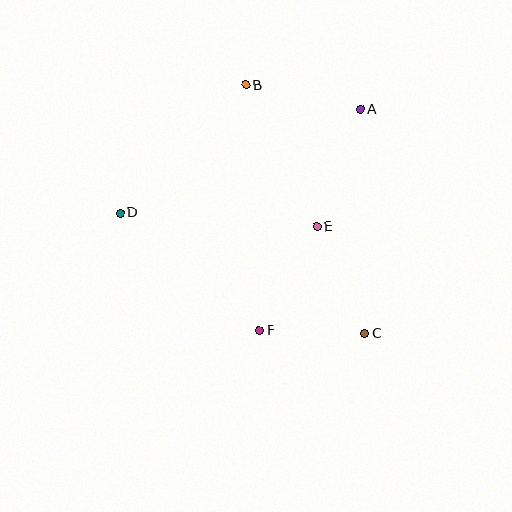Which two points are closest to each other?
Points C and F are closest to each other.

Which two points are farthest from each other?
Points B and C are farthest from each other.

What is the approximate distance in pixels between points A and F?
The distance between A and F is approximately 243 pixels.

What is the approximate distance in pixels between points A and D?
The distance between A and D is approximately 262 pixels.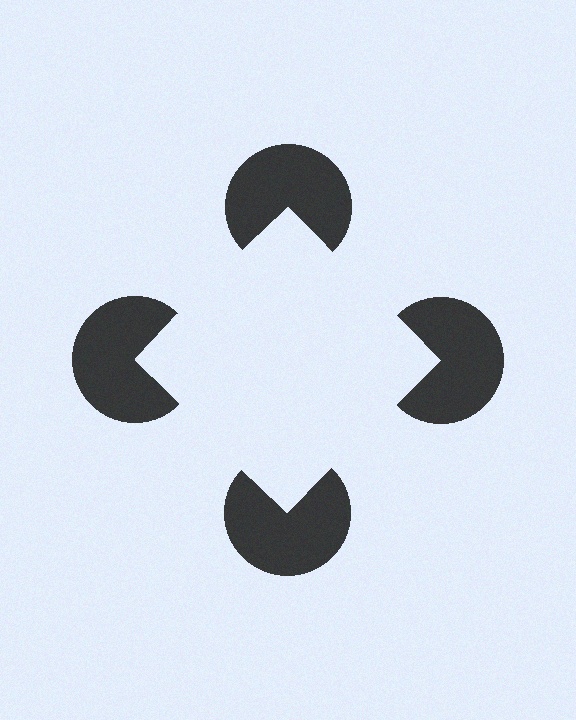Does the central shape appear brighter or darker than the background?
It typically appears slightly brighter than the background, even though no actual brightness change is drawn.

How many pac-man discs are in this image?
There are 4 — one at each vertex of the illusory square.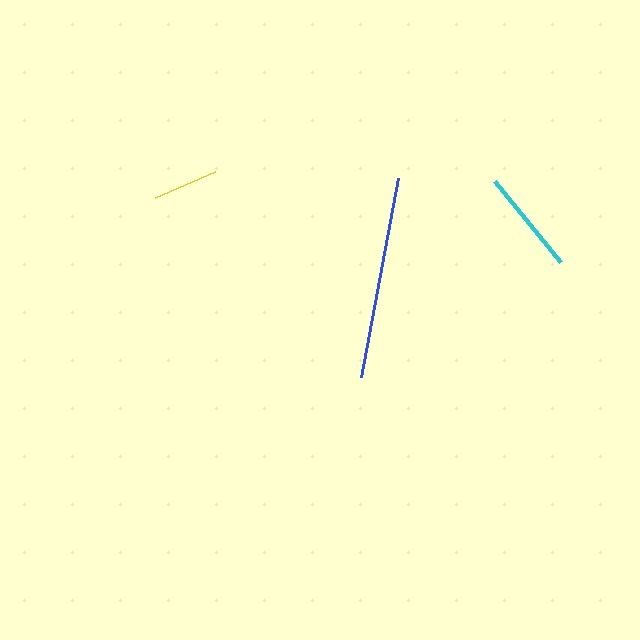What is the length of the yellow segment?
The yellow segment is approximately 65 pixels long.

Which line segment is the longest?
The blue line is the longest at approximately 202 pixels.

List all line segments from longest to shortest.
From longest to shortest: blue, cyan, yellow.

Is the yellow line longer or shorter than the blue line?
The blue line is longer than the yellow line.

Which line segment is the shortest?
The yellow line is the shortest at approximately 65 pixels.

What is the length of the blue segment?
The blue segment is approximately 202 pixels long.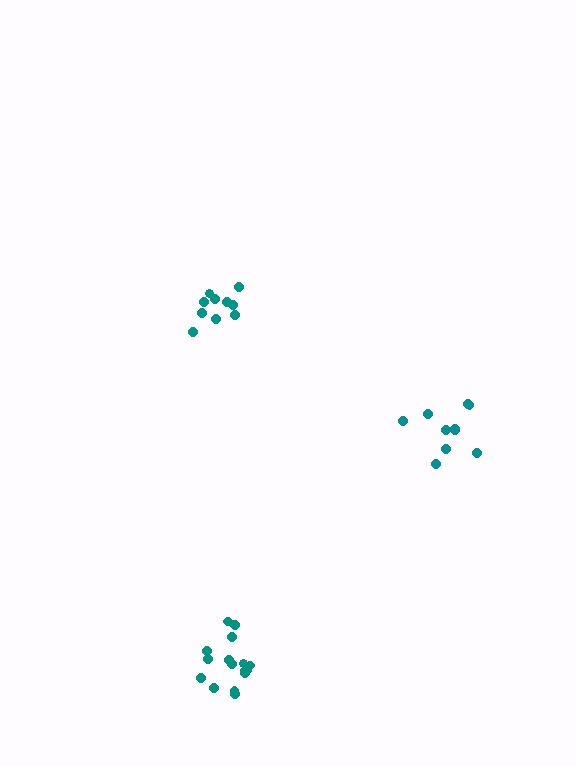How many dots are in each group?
Group 1: 10 dots, Group 2: 16 dots, Group 3: 10 dots (36 total).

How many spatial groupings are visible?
There are 3 spatial groupings.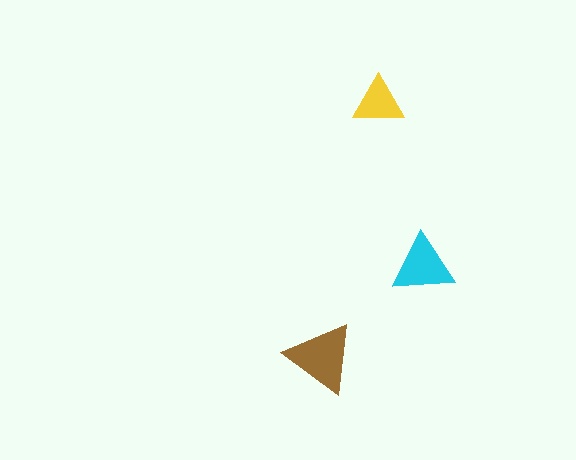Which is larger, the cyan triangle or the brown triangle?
The brown one.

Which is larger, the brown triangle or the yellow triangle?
The brown one.